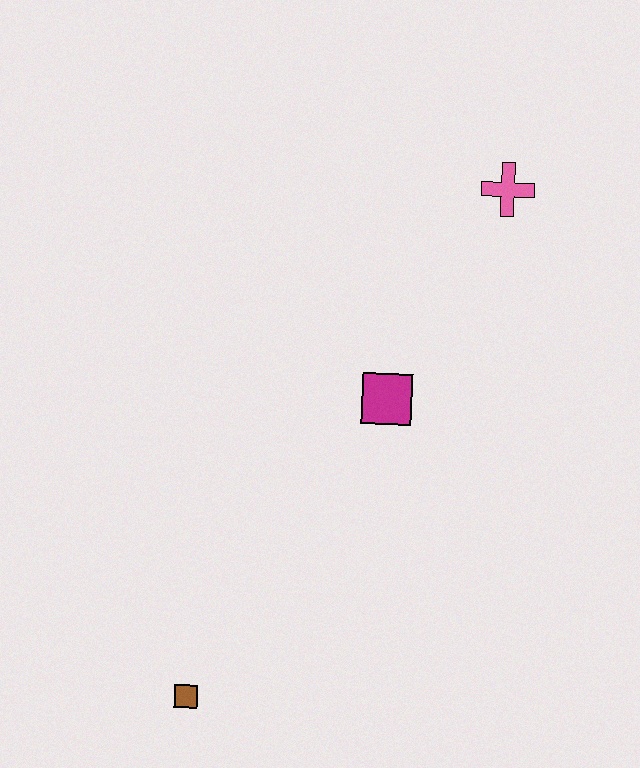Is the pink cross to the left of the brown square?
No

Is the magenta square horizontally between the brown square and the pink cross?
Yes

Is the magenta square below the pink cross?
Yes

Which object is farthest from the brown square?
The pink cross is farthest from the brown square.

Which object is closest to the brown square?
The magenta square is closest to the brown square.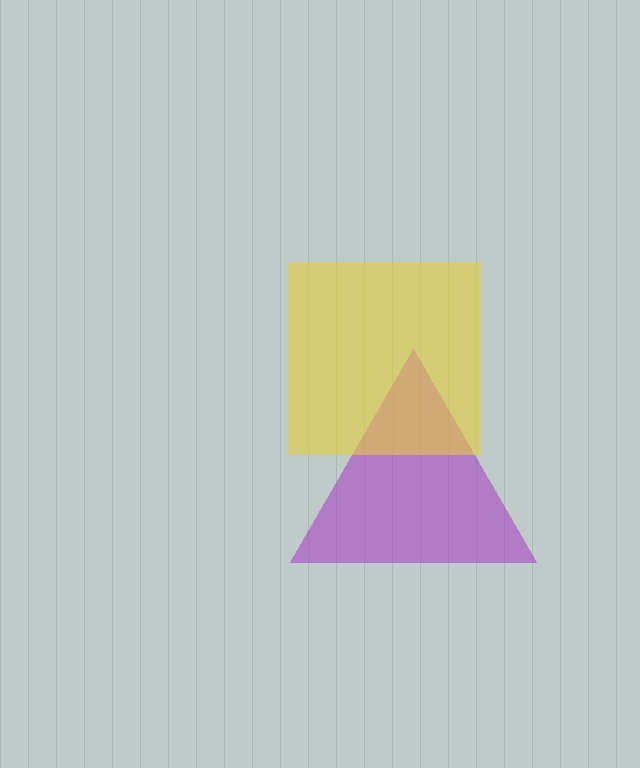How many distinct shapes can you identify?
There are 2 distinct shapes: a purple triangle, a yellow square.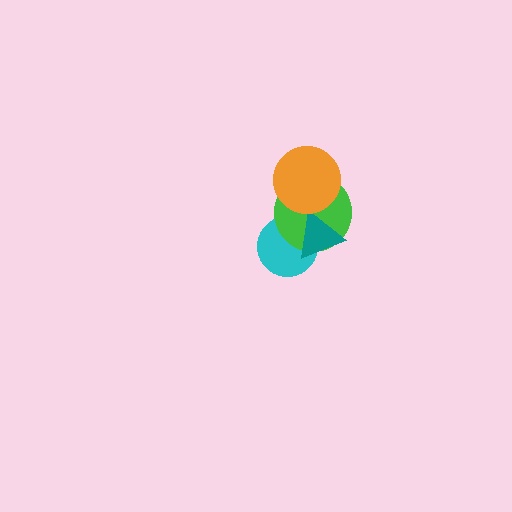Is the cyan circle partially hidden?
Yes, it is partially covered by another shape.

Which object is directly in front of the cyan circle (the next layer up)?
The green circle is directly in front of the cyan circle.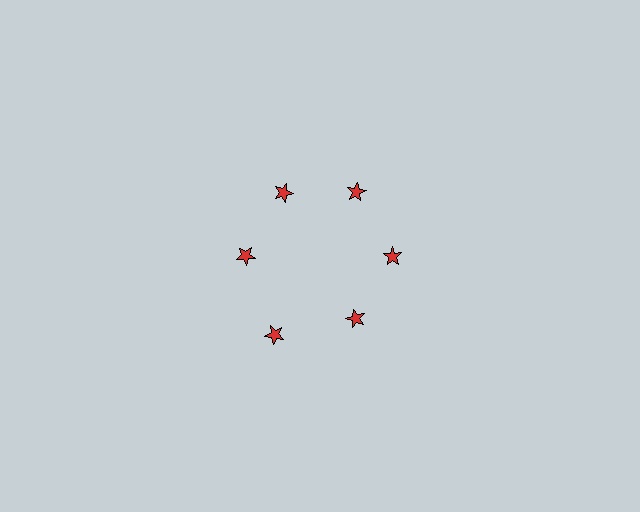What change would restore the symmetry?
The symmetry would be restored by moving it inward, back onto the ring so that all 6 stars sit at equal angles and equal distance from the center.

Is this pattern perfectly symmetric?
No. The 6 red stars are arranged in a ring, but one element near the 7 o'clock position is pushed outward from the center, breaking the 6-fold rotational symmetry.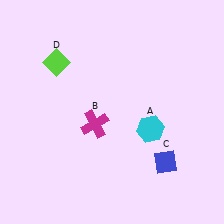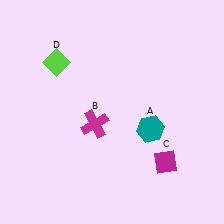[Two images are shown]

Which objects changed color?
A changed from cyan to teal. C changed from blue to magenta.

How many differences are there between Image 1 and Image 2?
There are 2 differences between the two images.